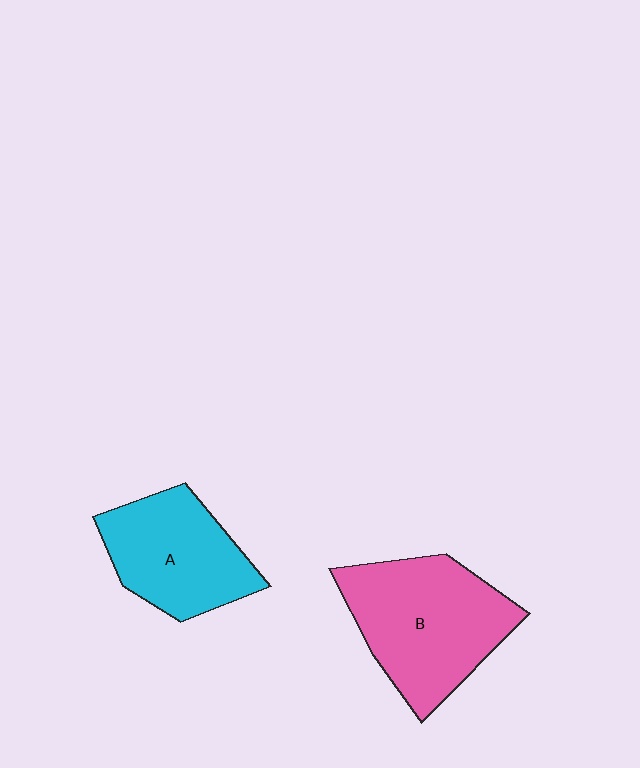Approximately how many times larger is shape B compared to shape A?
Approximately 1.3 times.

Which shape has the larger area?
Shape B (pink).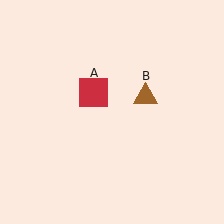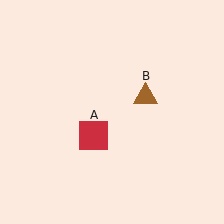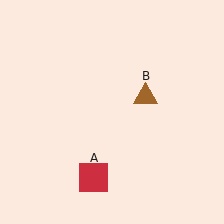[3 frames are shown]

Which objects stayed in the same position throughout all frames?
Brown triangle (object B) remained stationary.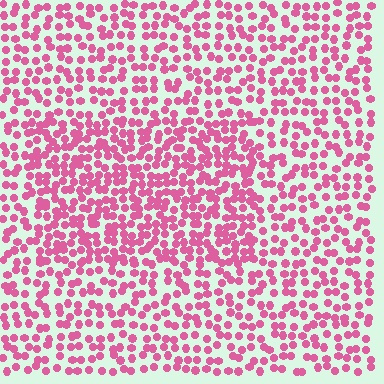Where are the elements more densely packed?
The elements are more densely packed inside the rectangle boundary.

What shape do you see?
I see a rectangle.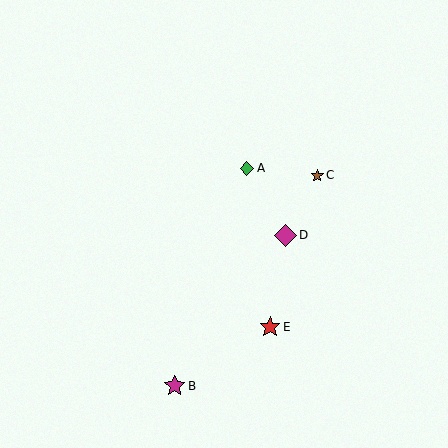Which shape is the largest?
The magenta diamond (labeled D) is the largest.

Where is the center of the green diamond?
The center of the green diamond is at (247, 168).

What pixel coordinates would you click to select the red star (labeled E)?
Click at (270, 327) to select the red star E.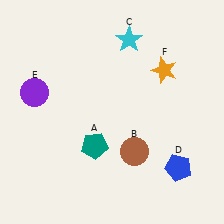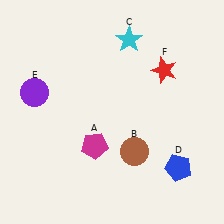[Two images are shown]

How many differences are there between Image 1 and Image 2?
There are 2 differences between the two images.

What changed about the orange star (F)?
In Image 1, F is orange. In Image 2, it changed to red.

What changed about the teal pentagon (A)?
In Image 1, A is teal. In Image 2, it changed to magenta.